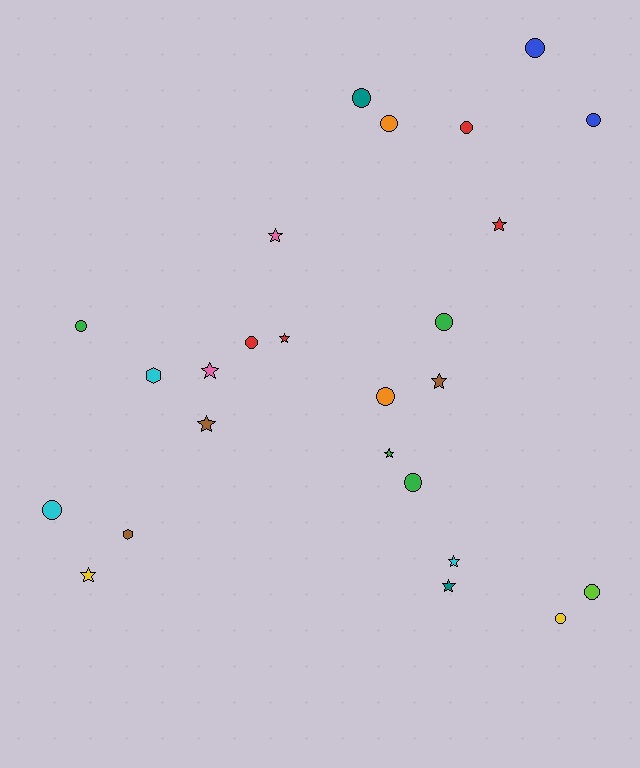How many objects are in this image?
There are 25 objects.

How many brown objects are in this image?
There are 3 brown objects.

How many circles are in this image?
There are 13 circles.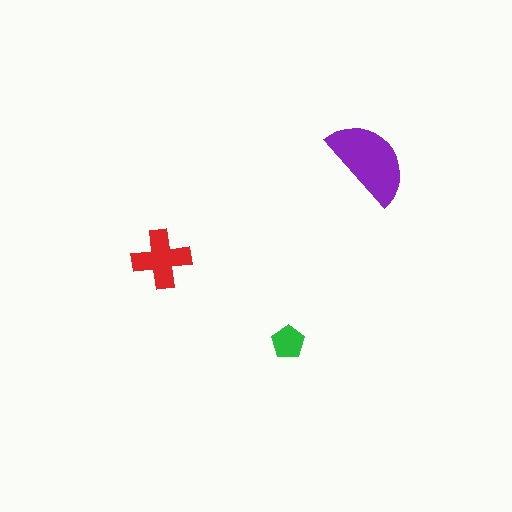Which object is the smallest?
The green pentagon.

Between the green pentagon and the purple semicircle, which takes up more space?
The purple semicircle.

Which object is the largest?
The purple semicircle.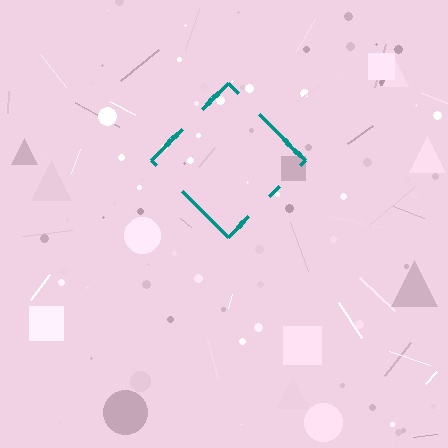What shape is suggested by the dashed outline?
The dashed outline suggests a diamond.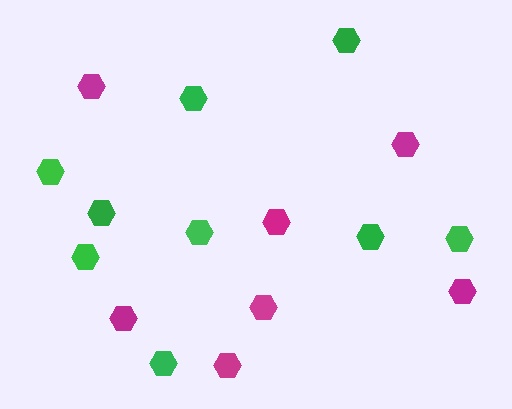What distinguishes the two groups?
There are 2 groups: one group of green hexagons (9) and one group of magenta hexagons (7).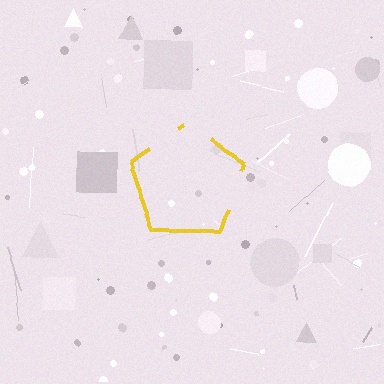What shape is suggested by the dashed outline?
The dashed outline suggests a pentagon.